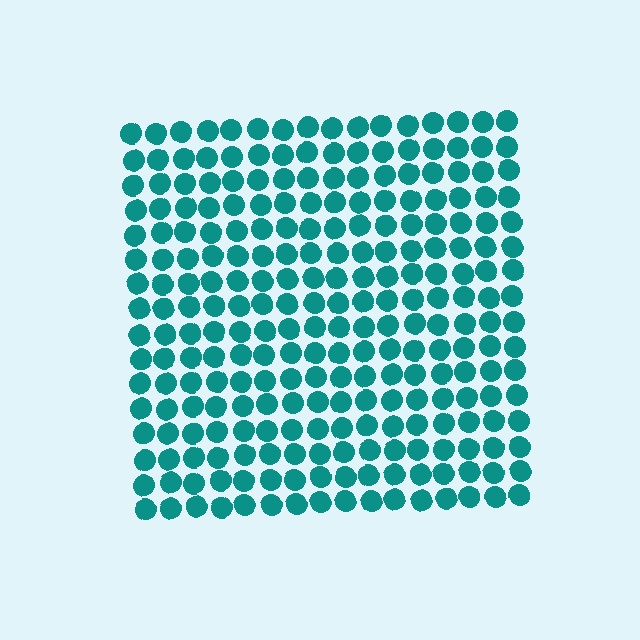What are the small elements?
The small elements are circles.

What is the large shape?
The large shape is a square.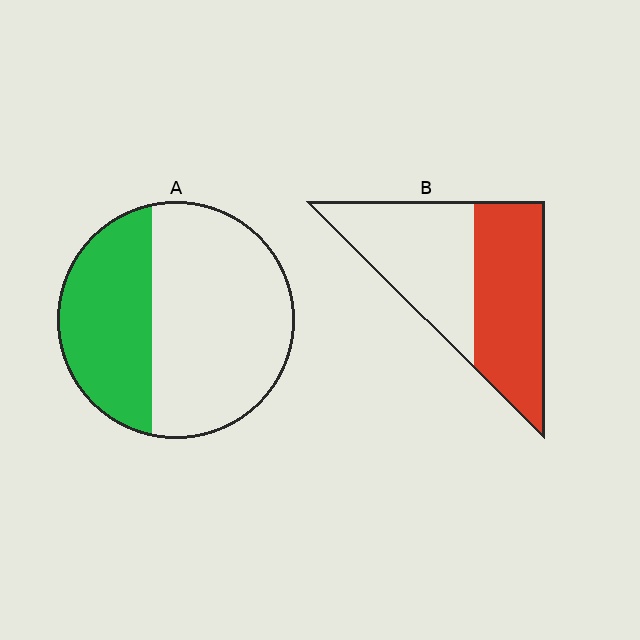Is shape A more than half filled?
No.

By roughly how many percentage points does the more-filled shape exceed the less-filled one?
By roughly 15 percentage points (B over A).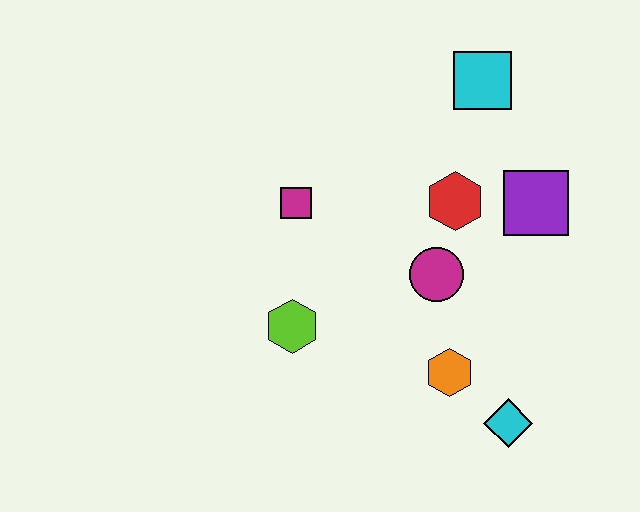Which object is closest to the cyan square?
The red hexagon is closest to the cyan square.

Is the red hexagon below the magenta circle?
No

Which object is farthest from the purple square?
The lime hexagon is farthest from the purple square.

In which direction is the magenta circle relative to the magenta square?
The magenta circle is to the right of the magenta square.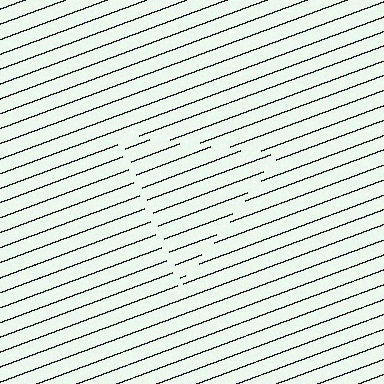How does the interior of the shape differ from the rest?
The interior of the shape contains the same grating, shifted by half a period — the contour is defined by the phase discontinuity where line-ends from the inner and outer gratings abut.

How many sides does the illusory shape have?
3 sides — the line-ends trace a triangle.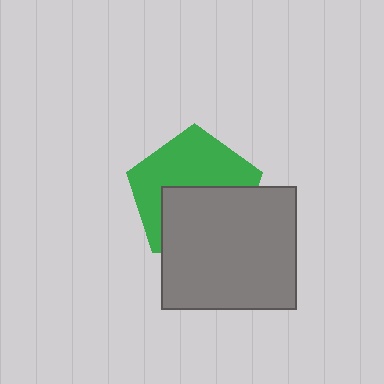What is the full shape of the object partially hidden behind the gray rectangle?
The partially hidden object is a green pentagon.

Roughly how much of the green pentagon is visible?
About half of it is visible (roughly 52%).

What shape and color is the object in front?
The object in front is a gray rectangle.